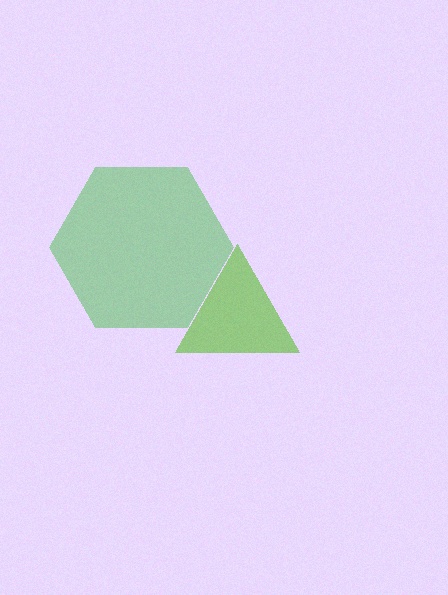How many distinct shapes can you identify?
There are 2 distinct shapes: a green hexagon, a lime triangle.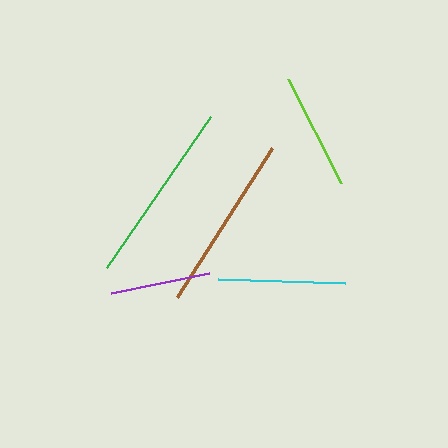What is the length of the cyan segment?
The cyan segment is approximately 126 pixels long.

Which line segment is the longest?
The green line is the longest at approximately 183 pixels.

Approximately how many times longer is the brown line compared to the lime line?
The brown line is approximately 1.5 times the length of the lime line.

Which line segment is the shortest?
The purple line is the shortest at approximately 100 pixels.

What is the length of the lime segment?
The lime segment is approximately 117 pixels long.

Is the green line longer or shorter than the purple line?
The green line is longer than the purple line.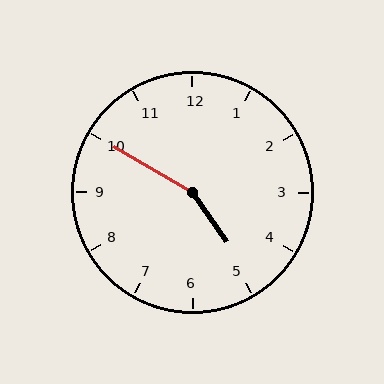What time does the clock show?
4:50.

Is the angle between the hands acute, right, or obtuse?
It is obtuse.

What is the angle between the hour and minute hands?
Approximately 155 degrees.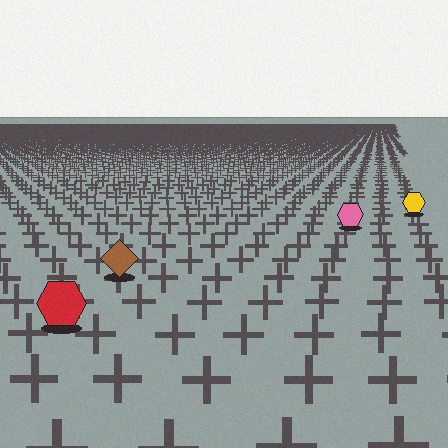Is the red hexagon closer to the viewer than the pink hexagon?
Yes. The red hexagon is closer — you can tell from the texture gradient: the ground texture is coarser near it.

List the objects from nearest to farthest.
From nearest to farthest: the red hexagon, the brown diamond, the pink hexagon, the yellow hexagon.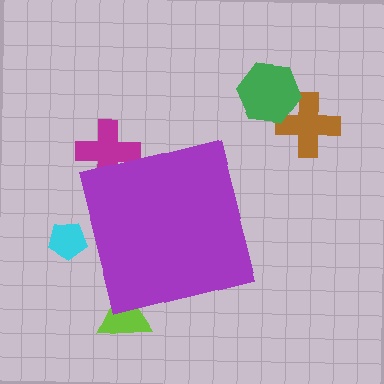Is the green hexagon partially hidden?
No, the green hexagon is fully visible.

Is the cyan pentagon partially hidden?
Yes, the cyan pentagon is partially hidden behind the purple square.